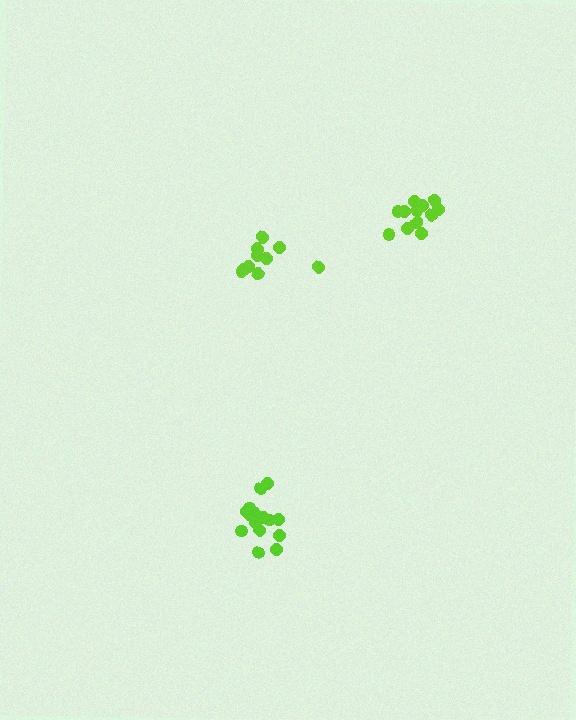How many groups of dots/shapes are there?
There are 3 groups.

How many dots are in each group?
Group 1: 12 dots, Group 2: 15 dots, Group 3: 10 dots (37 total).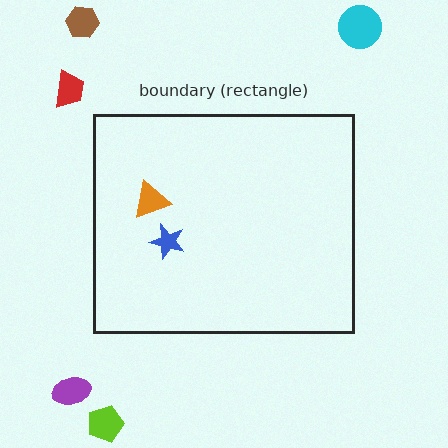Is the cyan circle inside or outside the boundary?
Outside.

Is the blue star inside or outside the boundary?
Inside.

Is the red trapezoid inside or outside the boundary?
Outside.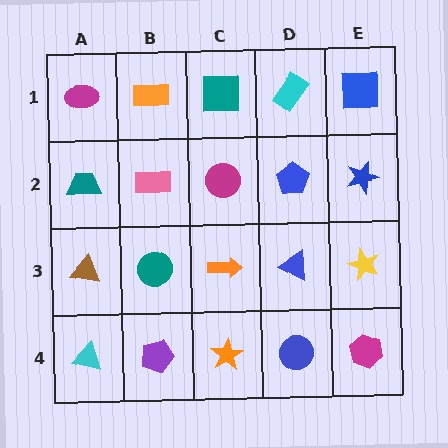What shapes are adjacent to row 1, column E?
A blue star (row 2, column E), a cyan rectangle (row 1, column D).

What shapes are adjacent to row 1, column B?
A pink rectangle (row 2, column B), a magenta ellipse (row 1, column A), a teal square (row 1, column C).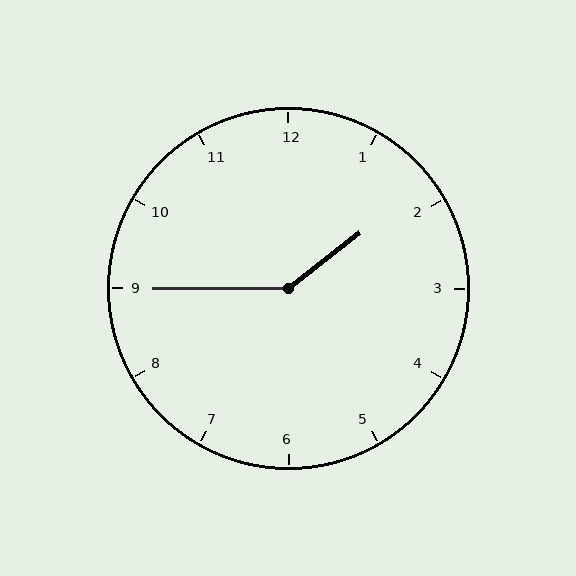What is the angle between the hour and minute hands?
Approximately 142 degrees.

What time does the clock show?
1:45.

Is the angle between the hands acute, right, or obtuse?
It is obtuse.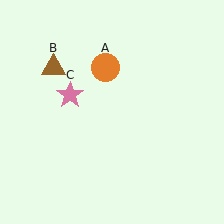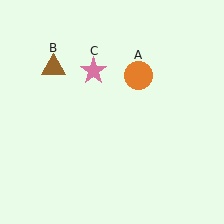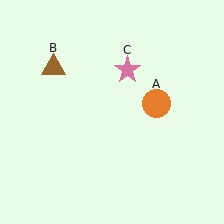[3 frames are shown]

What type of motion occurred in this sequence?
The orange circle (object A), pink star (object C) rotated clockwise around the center of the scene.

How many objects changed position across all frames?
2 objects changed position: orange circle (object A), pink star (object C).